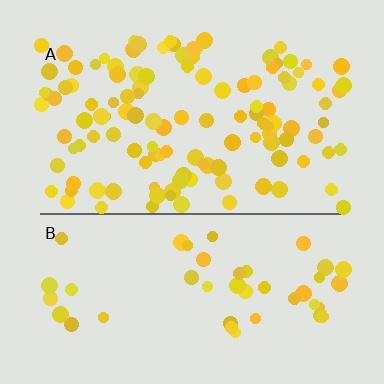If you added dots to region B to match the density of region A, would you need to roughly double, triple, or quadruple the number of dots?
Approximately triple.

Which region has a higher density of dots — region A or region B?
A (the top).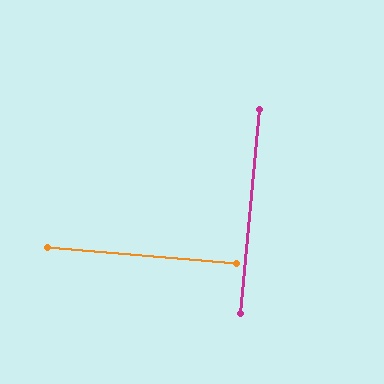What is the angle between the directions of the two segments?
Approximately 90 degrees.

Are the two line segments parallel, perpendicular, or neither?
Perpendicular — they meet at approximately 90°.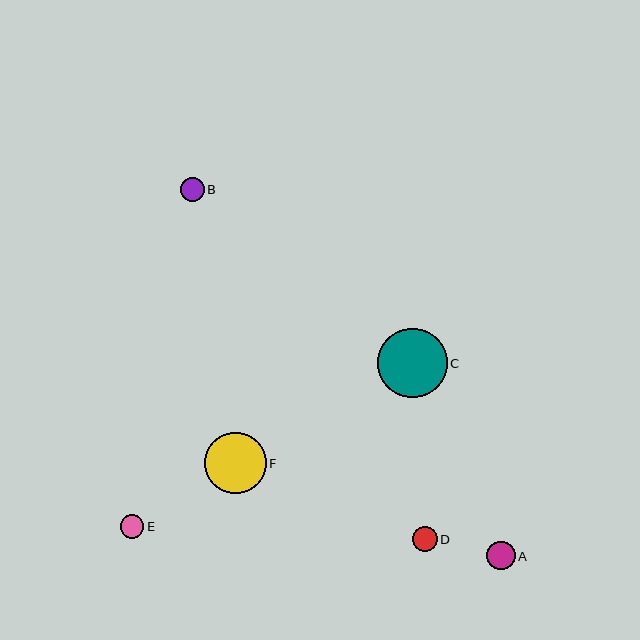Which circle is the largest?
Circle C is the largest with a size of approximately 70 pixels.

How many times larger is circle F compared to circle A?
Circle F is approximately 2.1 times the size of circle A.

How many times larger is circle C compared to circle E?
Circle C is approximately 3.0 times the size of circle E.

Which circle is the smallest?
Circle E is the smallest with a size of approximately 23 pixels.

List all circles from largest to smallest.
From largest to smallest: C, F, A, D, B, E.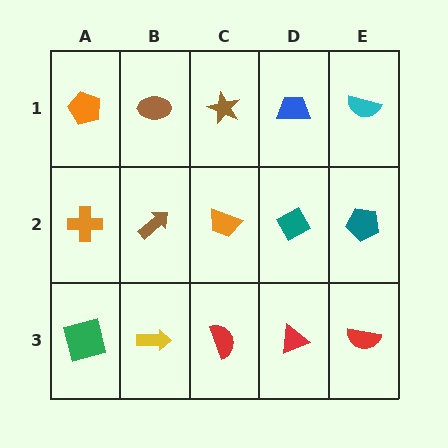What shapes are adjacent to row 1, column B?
A brown arrow (row 2, column B), an orange pentagon (row 1, column A), a brown star (row 1, column C).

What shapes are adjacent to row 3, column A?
An orange cross (row 2, column A), a yellow arrow (row 3, column B).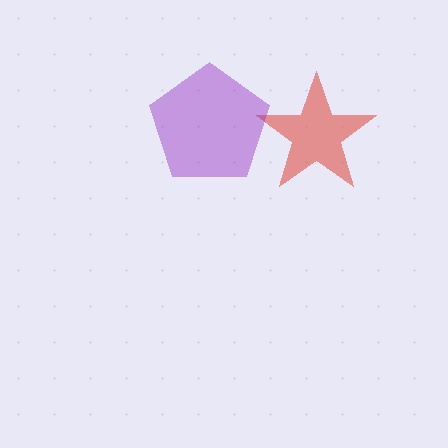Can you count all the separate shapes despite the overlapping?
Yes, there are 2 separate shapes.